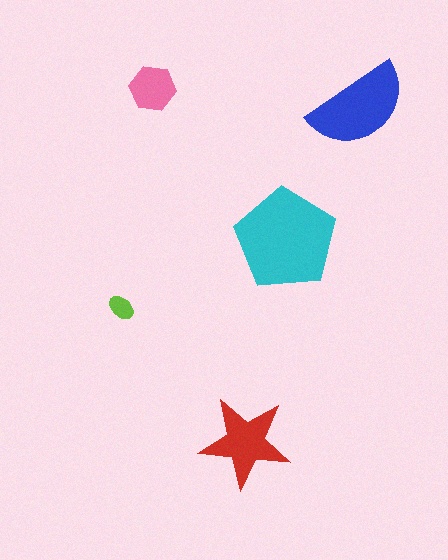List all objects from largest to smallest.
The cyan pentagon, the blue semicircle, the red star, the pink hexagon, the lime ellipse.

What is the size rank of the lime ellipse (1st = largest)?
5th.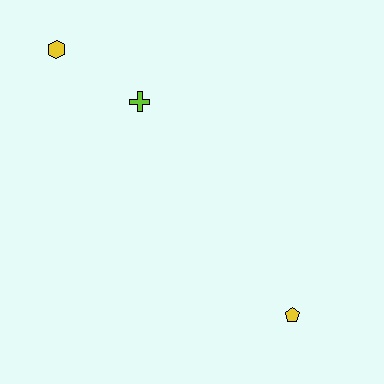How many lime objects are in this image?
There is 1 lime object.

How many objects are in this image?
There are 3 objects.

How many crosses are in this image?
There is 1 cross.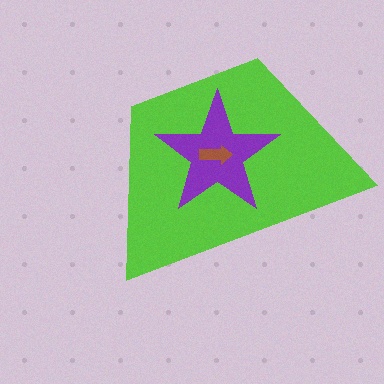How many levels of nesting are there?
3.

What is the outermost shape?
The lime trapezoid.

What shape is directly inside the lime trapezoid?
The purple star.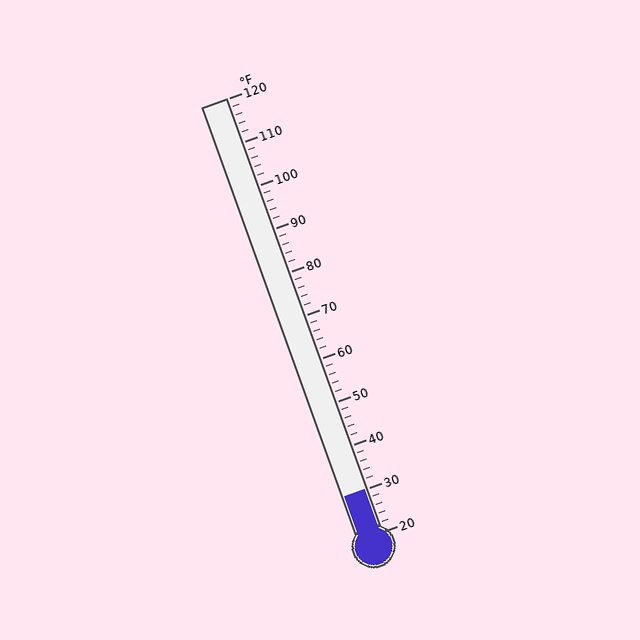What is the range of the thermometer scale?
The thermometer scale ranges from 20°F to 120°F.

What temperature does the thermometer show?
The thermometer shows approximately 30°F.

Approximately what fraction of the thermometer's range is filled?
The thermometer is filled to approximately 10% of its range.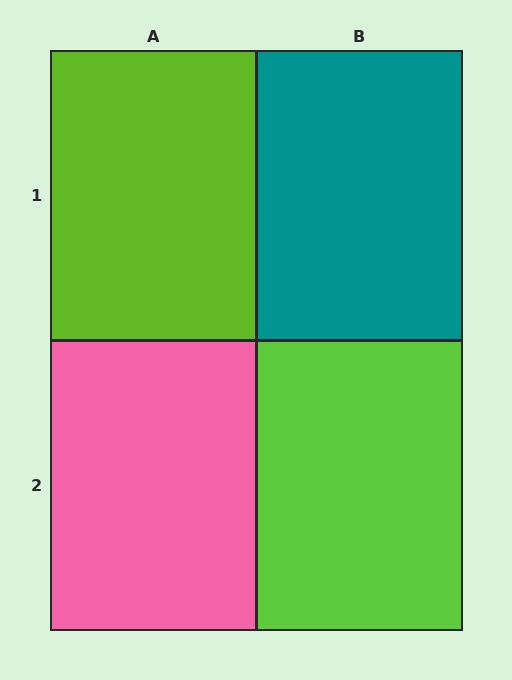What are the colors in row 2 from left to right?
Pink, lime.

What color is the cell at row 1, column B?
Teal.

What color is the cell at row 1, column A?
Lime.